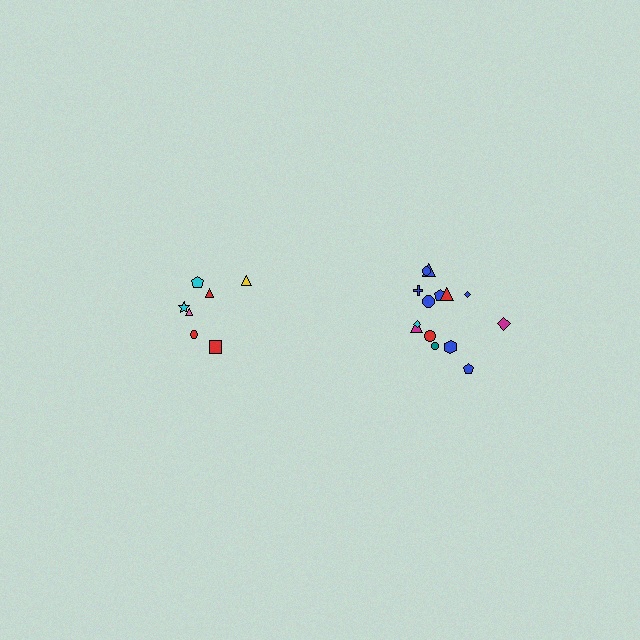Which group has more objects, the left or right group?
The right group.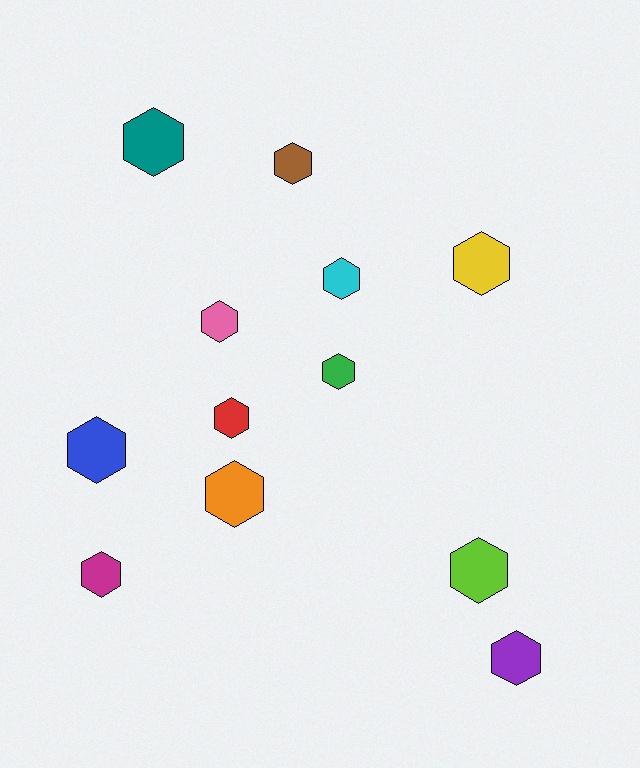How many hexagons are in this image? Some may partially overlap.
There are 12 hexagons.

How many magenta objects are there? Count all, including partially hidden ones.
There is 1 magenta object.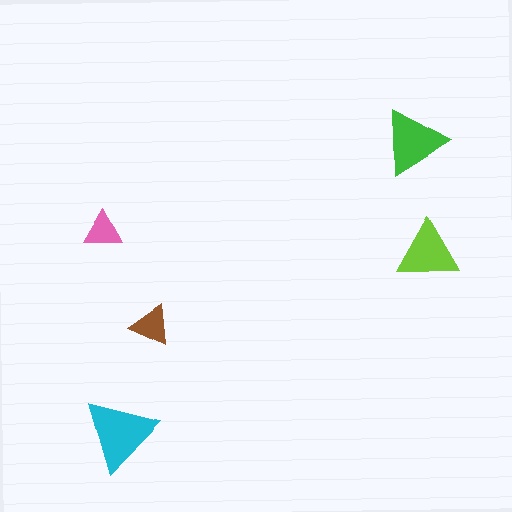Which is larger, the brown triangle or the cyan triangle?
The cyan one.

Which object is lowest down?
The cyan triangle is bottommost.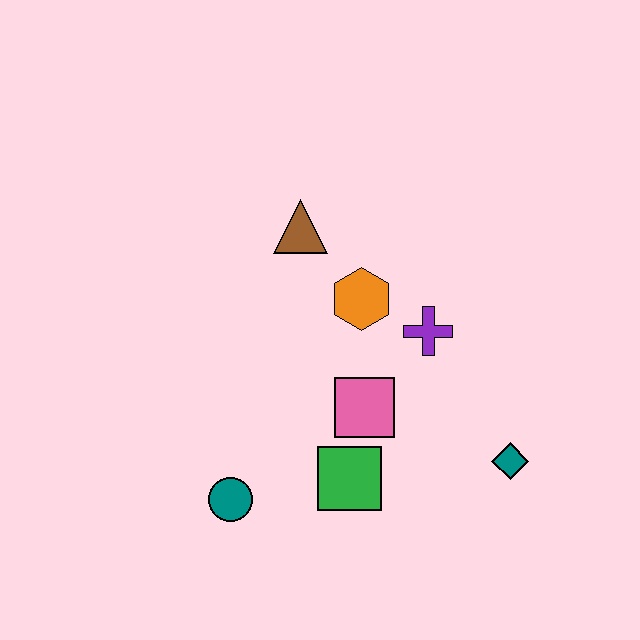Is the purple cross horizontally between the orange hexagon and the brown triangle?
No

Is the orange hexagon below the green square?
No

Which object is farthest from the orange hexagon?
The teal circle is farthest from the orange hexagon.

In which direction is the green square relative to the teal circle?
The green square is to the right of the teal circle.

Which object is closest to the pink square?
The green square is closest to the pink square.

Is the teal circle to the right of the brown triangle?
No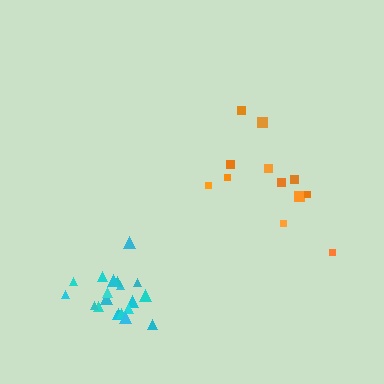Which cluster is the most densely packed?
Cyan.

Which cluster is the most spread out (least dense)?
Orange.